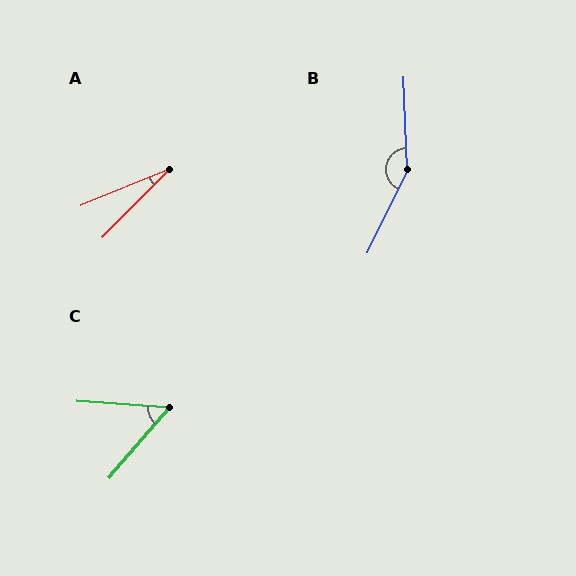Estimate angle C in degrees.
Approximately 54 degrees.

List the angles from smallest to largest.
A (23°), C (54°), B (152°).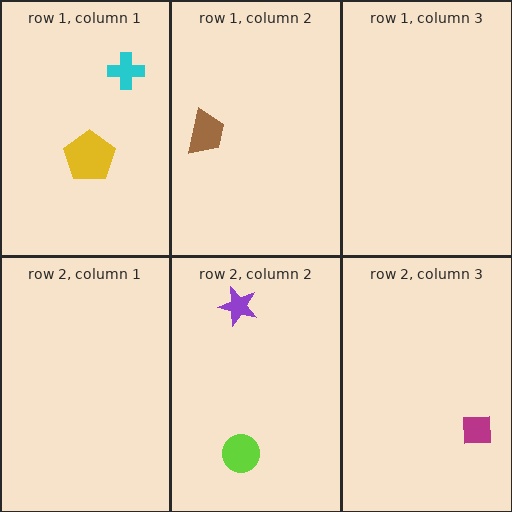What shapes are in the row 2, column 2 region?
The purple star, the lime circle.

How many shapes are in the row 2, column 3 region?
1.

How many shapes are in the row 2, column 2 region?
2.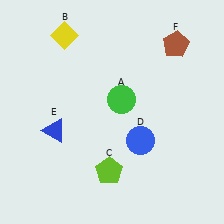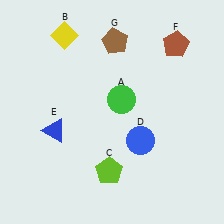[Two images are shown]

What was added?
A brown pentagon (G) was added in Image 2.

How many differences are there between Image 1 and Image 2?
There is 1 difference between the two images.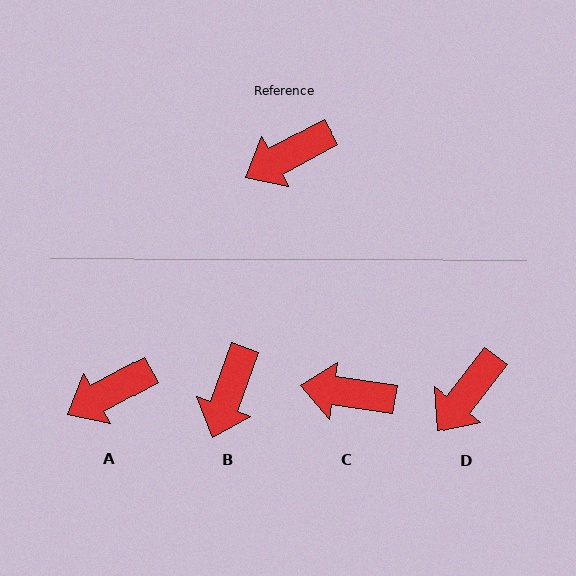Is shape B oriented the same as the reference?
No, it is off by about 42 degrees.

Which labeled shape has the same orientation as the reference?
A.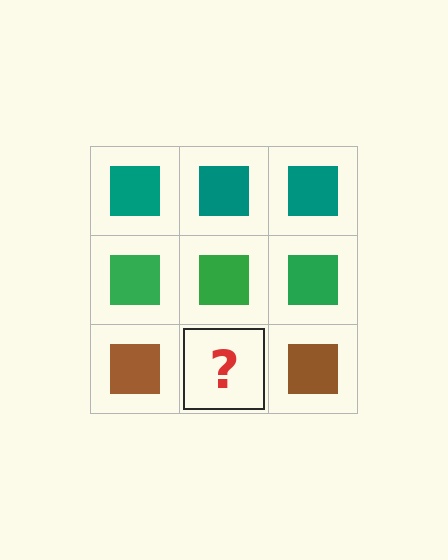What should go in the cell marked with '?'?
The missing cell should contain a brown square.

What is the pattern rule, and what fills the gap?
The rule is that each row has a consistent color. The gap should be filled with a brown square.